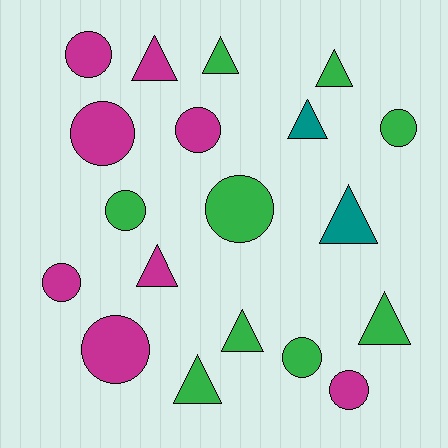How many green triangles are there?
There are 5 green triangles.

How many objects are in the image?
There are 19 objects.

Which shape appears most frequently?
Circle, with 10 objects.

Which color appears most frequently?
Green, with 9 objects.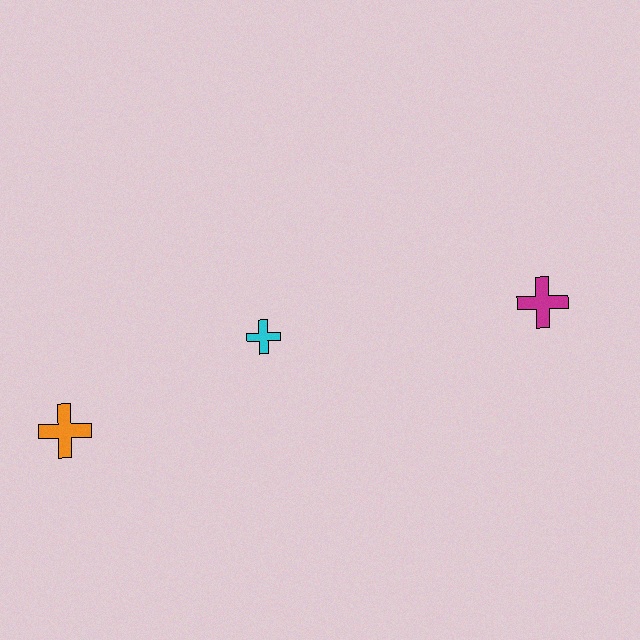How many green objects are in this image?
There are no green objects.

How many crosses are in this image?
There are 3 crosses.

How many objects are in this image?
There are 3 objects.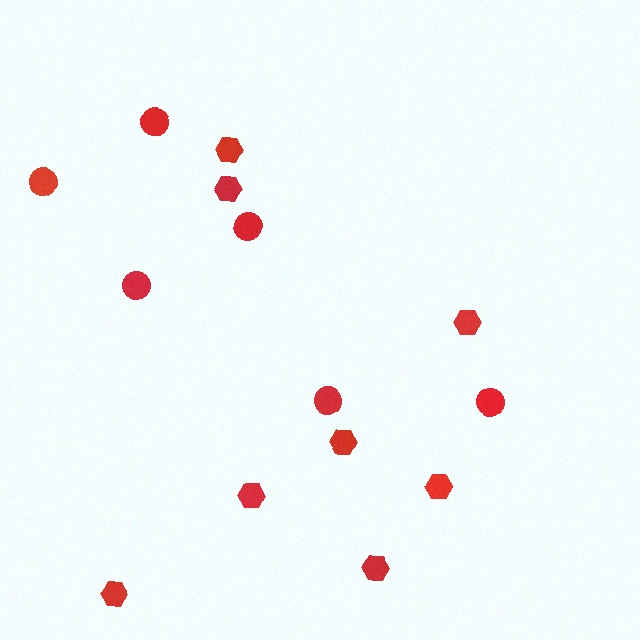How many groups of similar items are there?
There are 2 groups: one group of circles (6) and one group of hexagons (8).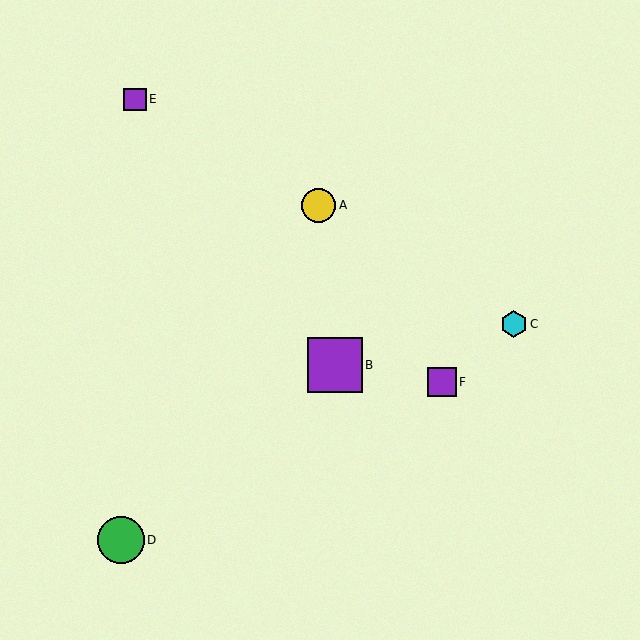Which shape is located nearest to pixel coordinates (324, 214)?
The yellow circle (labeled A) at (319, 205) is nearest to that location.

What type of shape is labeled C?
Shape C is a cyan hexagon.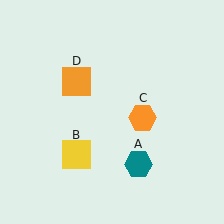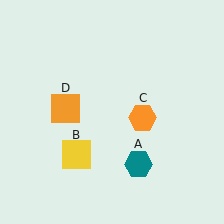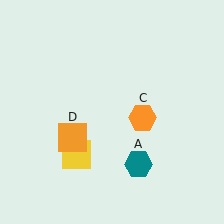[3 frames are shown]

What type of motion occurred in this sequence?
The orange square (object D) rotated counterclockwise around the center of the scene.